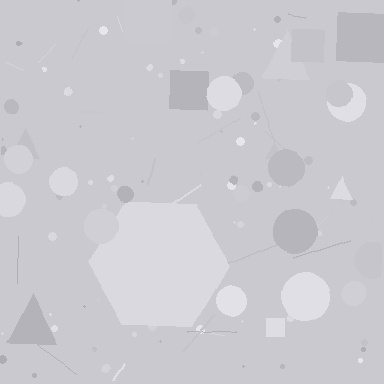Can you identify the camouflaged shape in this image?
The camouflaged shape is a hexagon.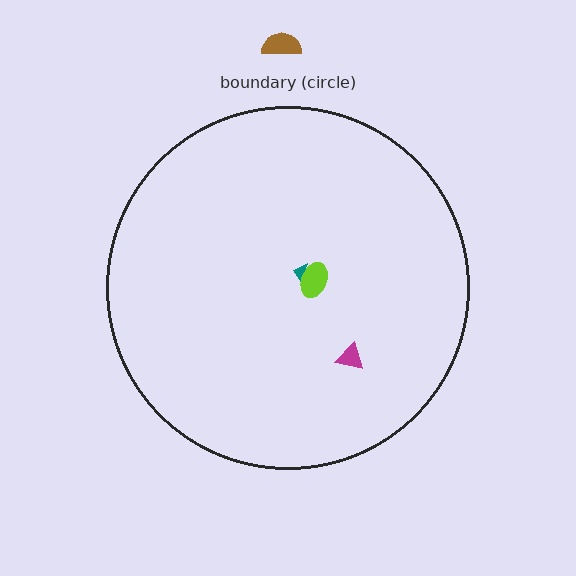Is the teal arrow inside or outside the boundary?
Inside.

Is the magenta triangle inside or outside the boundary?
Inside.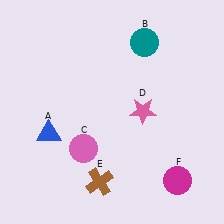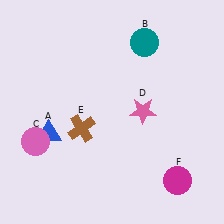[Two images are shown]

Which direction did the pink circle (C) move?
The pink circle (C) moved left.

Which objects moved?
The objects that moved are: the pink circle (C), the brown cross (E).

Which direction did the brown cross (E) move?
The brown cross (E) moved up.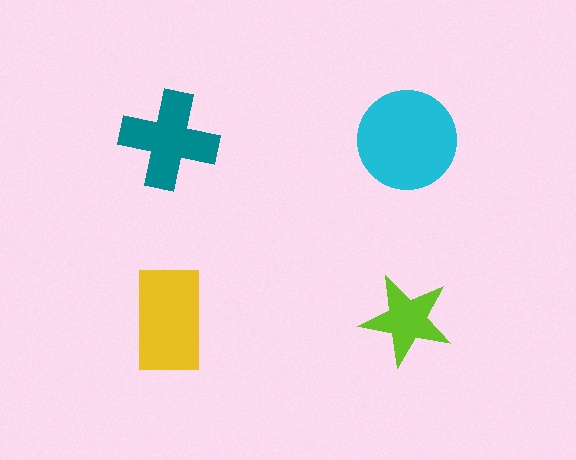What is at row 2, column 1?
A yellow rectangle.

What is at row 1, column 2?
A cyan circle.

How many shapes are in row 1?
2 shapes.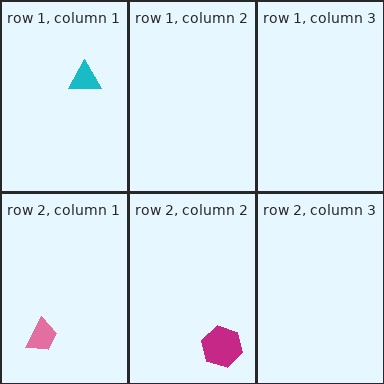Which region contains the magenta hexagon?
The row 2, column 2 region.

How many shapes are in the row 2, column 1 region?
1.